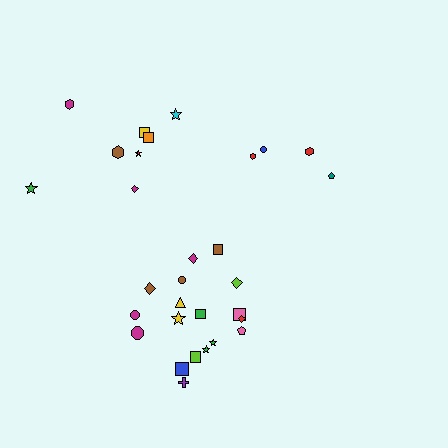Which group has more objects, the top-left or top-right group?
The top-left group.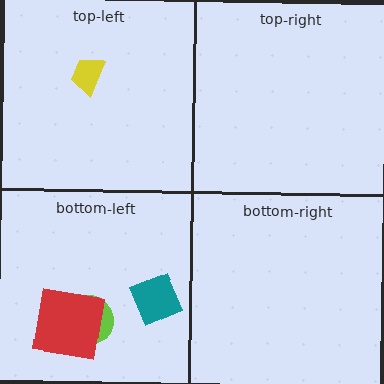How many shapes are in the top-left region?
1.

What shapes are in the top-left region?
The yellow trapezoid.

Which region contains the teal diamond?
The bottom-left region.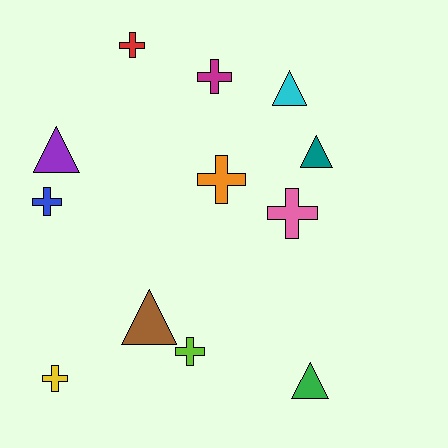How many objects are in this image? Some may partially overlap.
There are 12 objects.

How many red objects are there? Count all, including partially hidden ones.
There is 1 red object.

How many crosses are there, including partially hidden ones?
There are 7 crosses.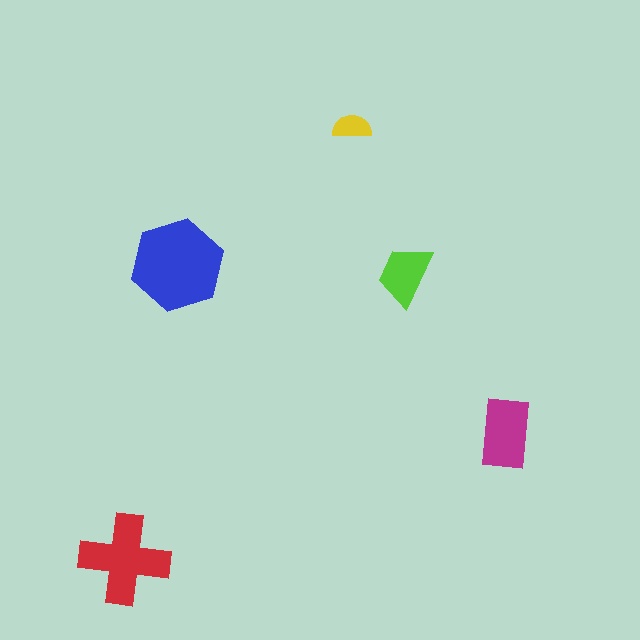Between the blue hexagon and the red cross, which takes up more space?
The blue hexagon.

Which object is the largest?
The blue hexagon.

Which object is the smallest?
The yellow semicircle.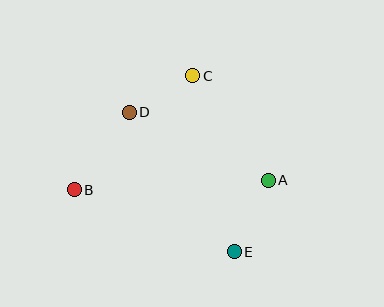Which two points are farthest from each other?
Points A and B are farthest from each other.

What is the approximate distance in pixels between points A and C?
The distance between A and C is approximately 129 pixels.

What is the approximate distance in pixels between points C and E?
The distance between C and E is approximately 181 pixels.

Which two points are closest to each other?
Points C and D are closest to each other.